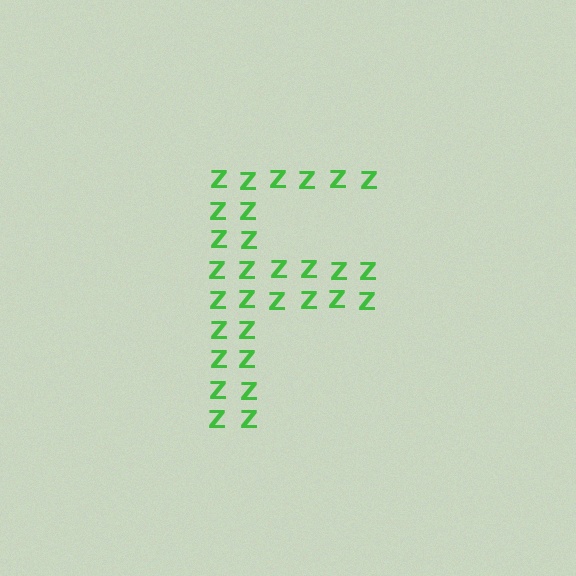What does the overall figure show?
The overall figure shows the letter F.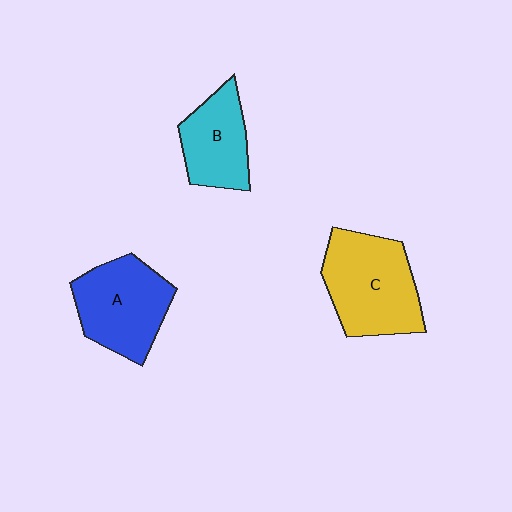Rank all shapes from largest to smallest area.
From largest to smallest: C (yellow), A (blue), B (cyan).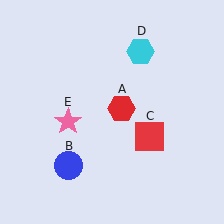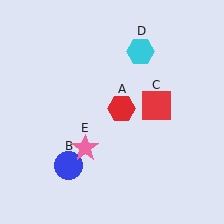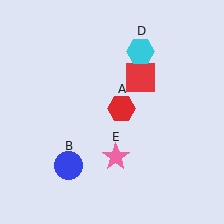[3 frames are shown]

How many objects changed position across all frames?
2 objects changed position: red square (object C), pink star (object E).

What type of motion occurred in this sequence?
The red square (object C), pink star (object E) rotated counterclockwise around the center of the scene.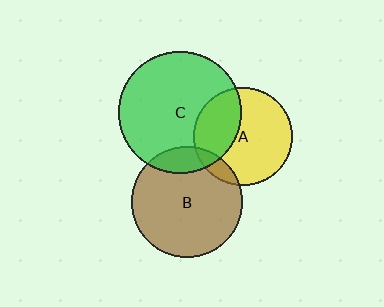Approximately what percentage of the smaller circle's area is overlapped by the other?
Approximately 15%.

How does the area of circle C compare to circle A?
Approximately 1.5 times.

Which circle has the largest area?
Circle C (green).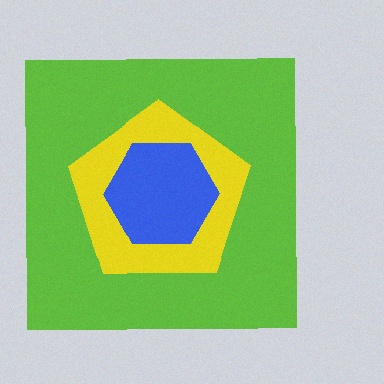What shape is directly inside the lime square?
The yellow pentagon.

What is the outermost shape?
The lime square.